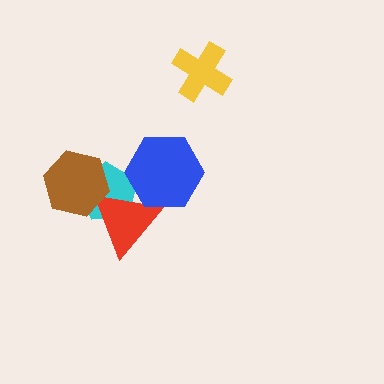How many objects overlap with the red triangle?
3 objects overlap with the red triangle.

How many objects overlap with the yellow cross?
0 objects overlap with the yellow cross.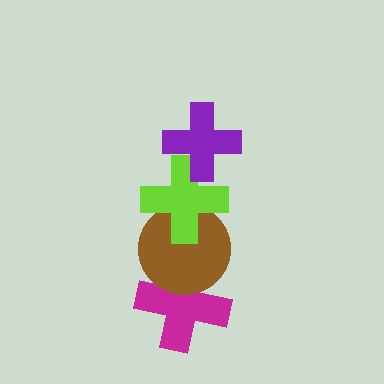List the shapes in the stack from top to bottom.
From top to bottom: the purple cross, the lime cross, the brown circle, the magenta cross.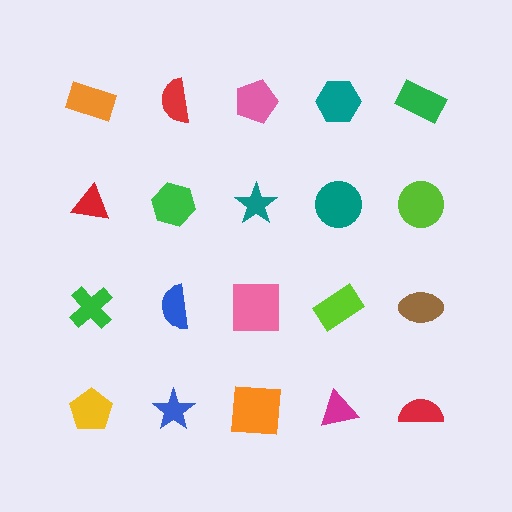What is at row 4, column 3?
An orange square.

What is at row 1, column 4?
A teal hexagon.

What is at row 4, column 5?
A red semicircle.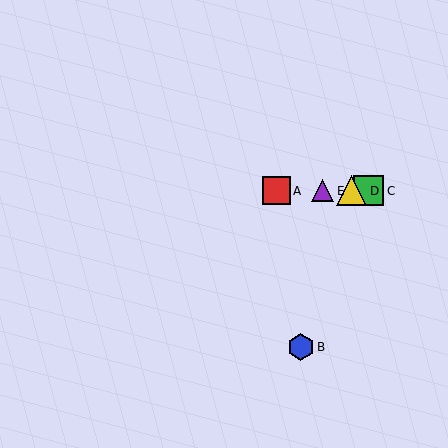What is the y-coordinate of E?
Object E is at y≈191.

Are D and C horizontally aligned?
Yes, both are at y≈191.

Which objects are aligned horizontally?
Objects A, C, D, E are aligned horizontally.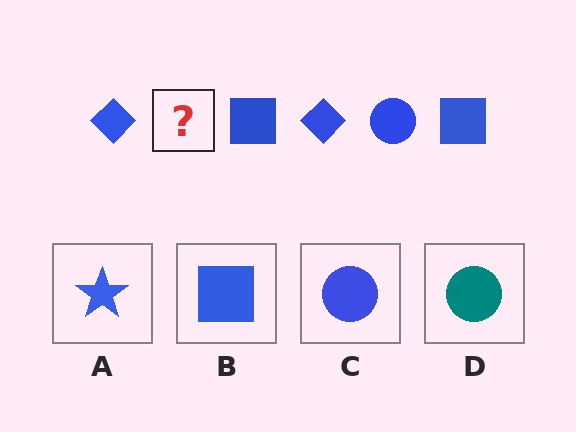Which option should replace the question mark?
Option C.